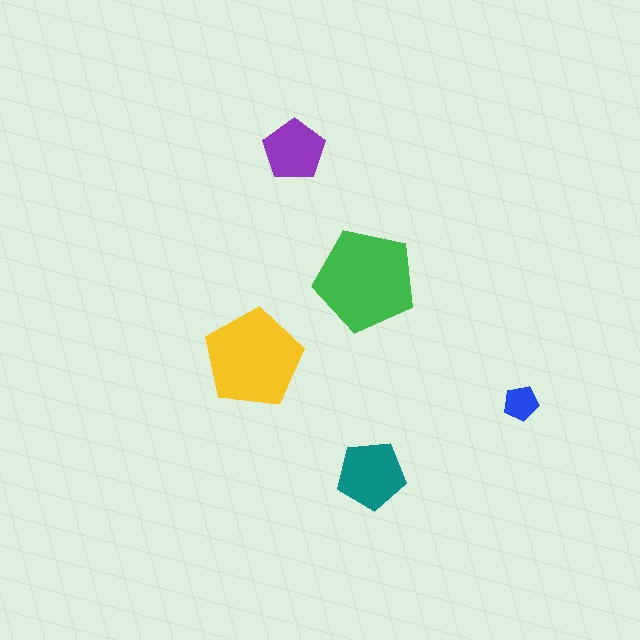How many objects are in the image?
There are 5 objects in the image.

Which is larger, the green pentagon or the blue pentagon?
The green one.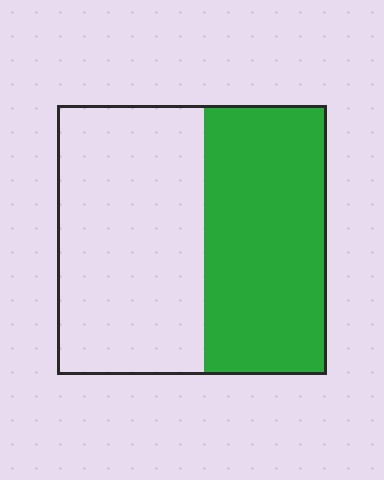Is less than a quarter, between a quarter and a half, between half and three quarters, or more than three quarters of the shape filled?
Between a quarter and a half.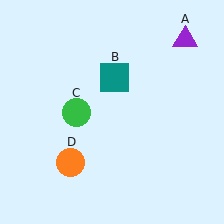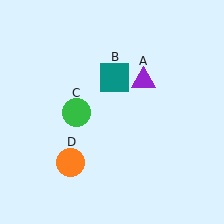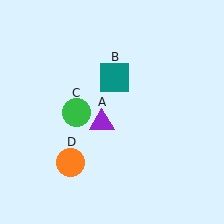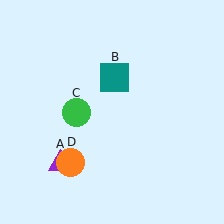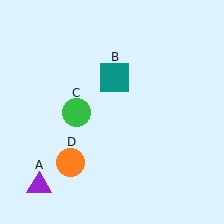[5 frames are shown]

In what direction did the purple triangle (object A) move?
The purple triangle (object A) moved down and to the left.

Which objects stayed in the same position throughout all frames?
Teal square (object B) and green circle (object C) and orange circle (object D) remained stationary.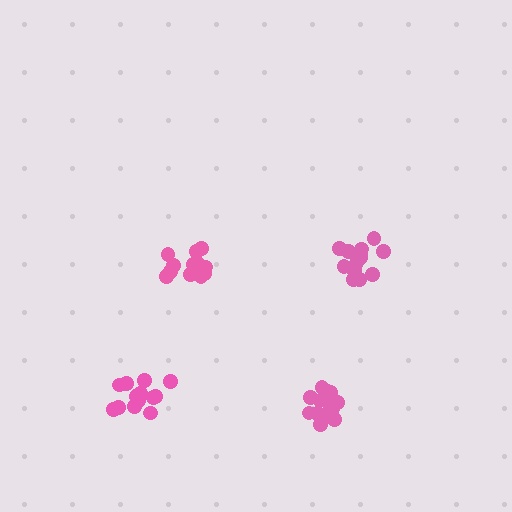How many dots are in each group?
Group 1: 14 dots, Group 2: 14 dots, Group 3: 14 dots, Group 4: 15 dots (57 total).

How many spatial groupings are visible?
There are 4 spatial groupings.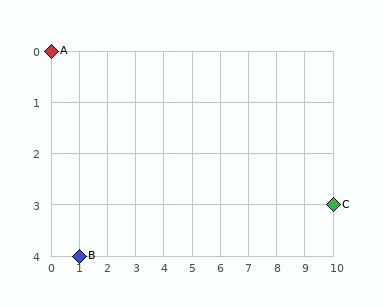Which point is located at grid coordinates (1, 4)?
Point B is at (1, 4).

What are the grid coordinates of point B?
Point B is at grid coordinates (1, 4).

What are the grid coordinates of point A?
Point A is at grid coordinates (0, 0).